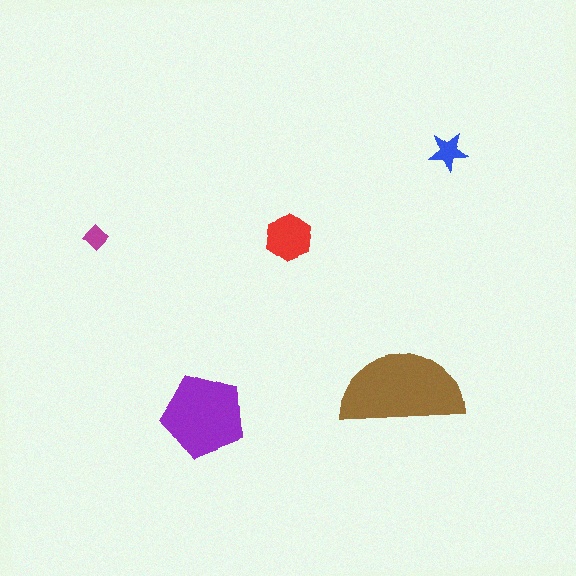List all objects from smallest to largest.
The magenta diamond, the blue star, the red hexagon, the purple pentagon, the brown semicircle.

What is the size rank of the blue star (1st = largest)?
4th.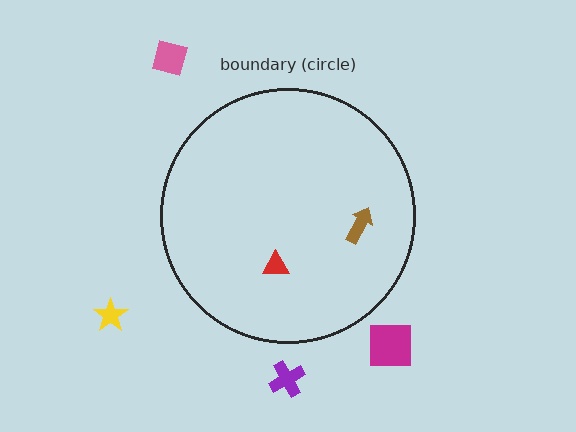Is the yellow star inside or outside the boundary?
Outside.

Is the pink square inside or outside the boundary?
Outside.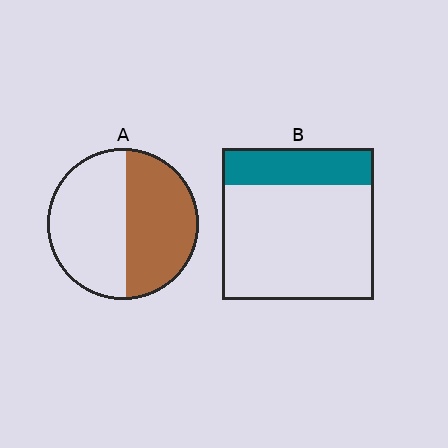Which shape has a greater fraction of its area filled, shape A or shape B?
Shape A.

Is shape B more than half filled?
No.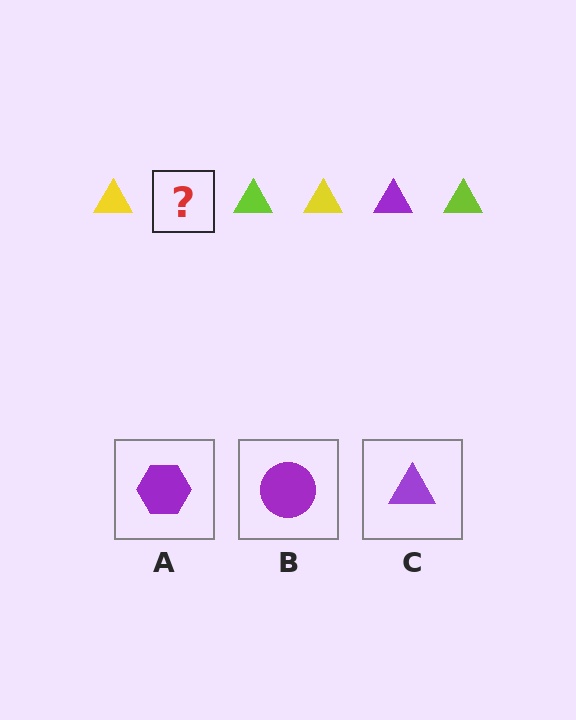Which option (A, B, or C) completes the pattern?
C.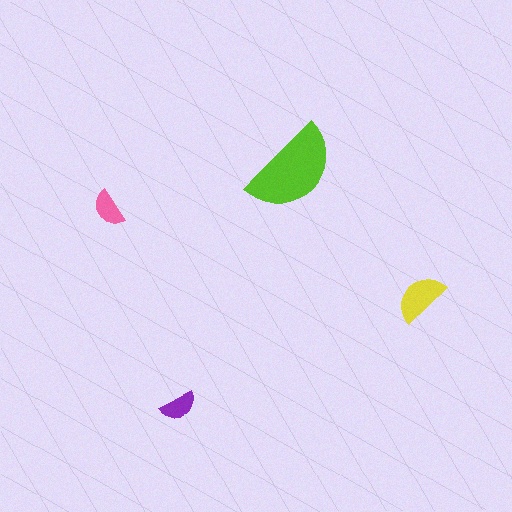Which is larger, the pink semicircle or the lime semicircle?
The lime one.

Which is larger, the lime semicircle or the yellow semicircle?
The lime one.